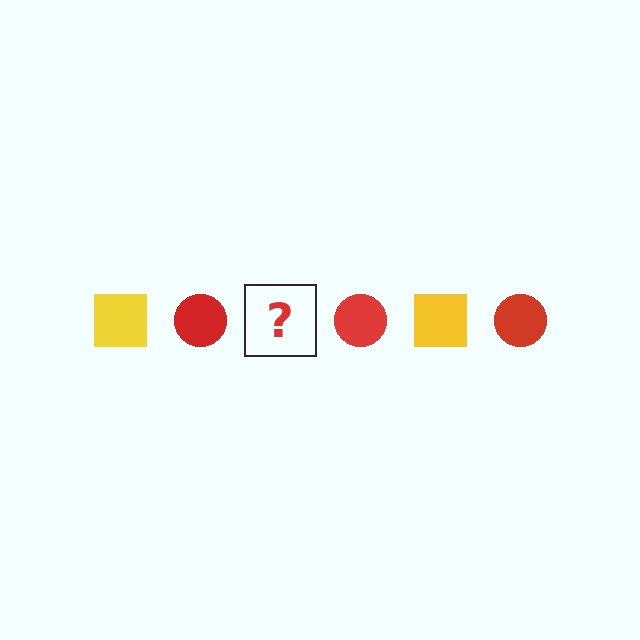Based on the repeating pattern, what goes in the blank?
The blank should be a yellow square.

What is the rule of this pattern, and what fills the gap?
The rule is that the pattern alternates between yellow square and red circle. The gap should be filled with a yellow square.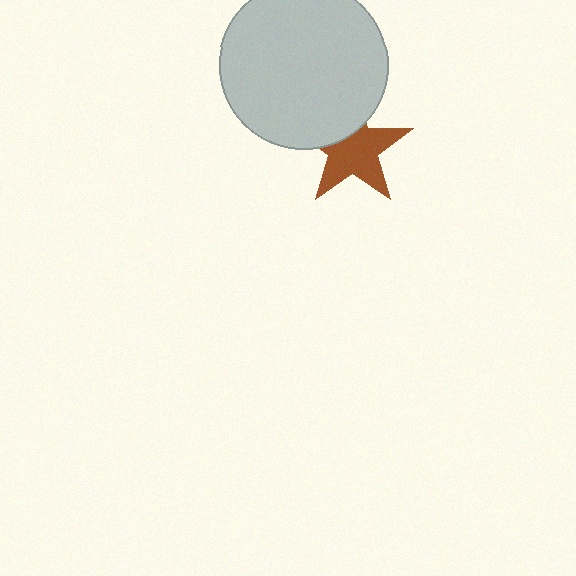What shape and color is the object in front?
The object in front is a light gray circle.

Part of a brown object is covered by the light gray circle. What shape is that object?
It is a star.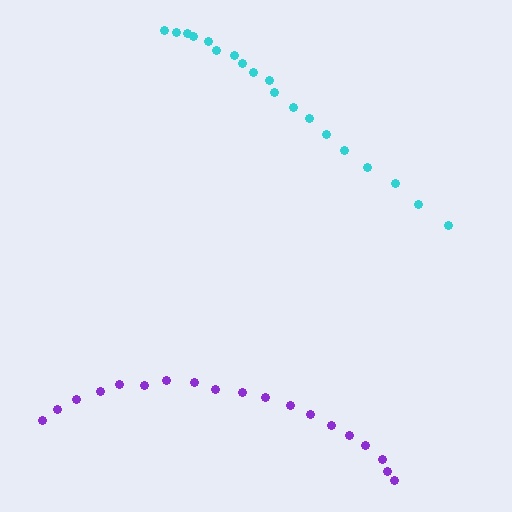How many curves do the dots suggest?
There are 2 distinct paths.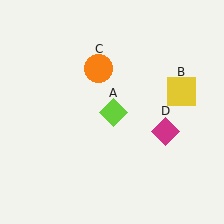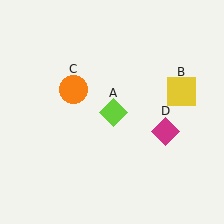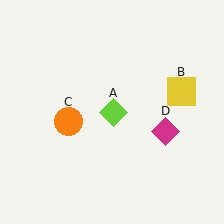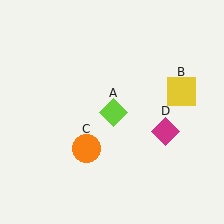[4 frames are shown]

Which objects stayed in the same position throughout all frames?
Lime diamond (object A) and yellow square (object B) and magenta diamond (object D) remained stationary.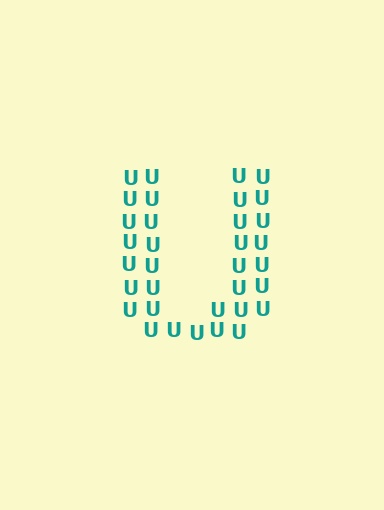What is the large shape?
The large shape is the letter U.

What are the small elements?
The small elements are letter U's.